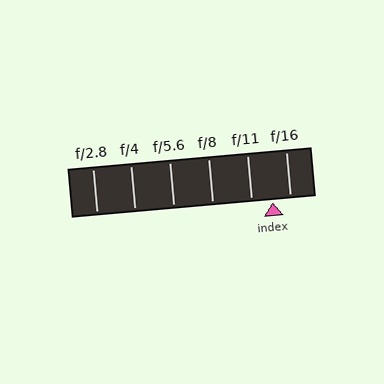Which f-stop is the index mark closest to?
The index mark is closest to f/16.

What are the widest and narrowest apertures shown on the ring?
The widest aperture shown is f/2.8 and the narrowest is f/16.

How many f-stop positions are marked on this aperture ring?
There are 6 f-stop positions marked.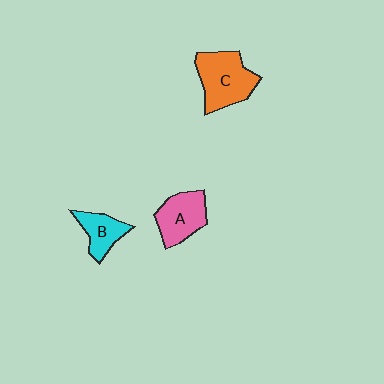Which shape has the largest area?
Shape C (orange).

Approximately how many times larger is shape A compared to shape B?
Approximately 1.4 times.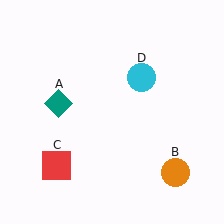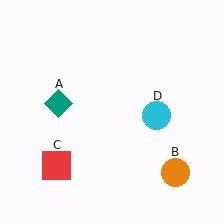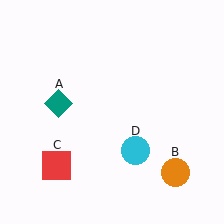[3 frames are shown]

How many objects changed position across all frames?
1 object changed position: cyan circle (object D).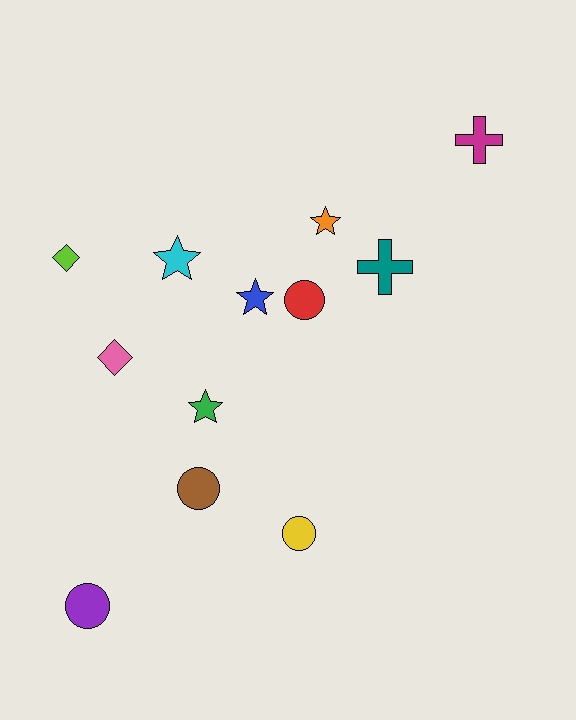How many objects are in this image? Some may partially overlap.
There are 12 objects.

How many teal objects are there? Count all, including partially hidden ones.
There is 1 teal object.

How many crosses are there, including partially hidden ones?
There are 2 crosses.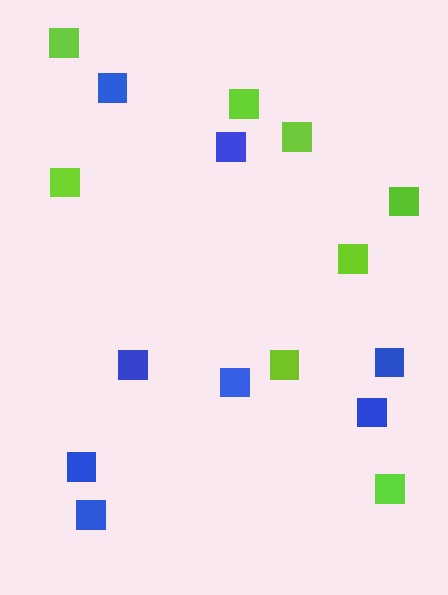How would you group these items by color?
There are 2 groups: one group of blue squares (8) and one group of lime squares (8).